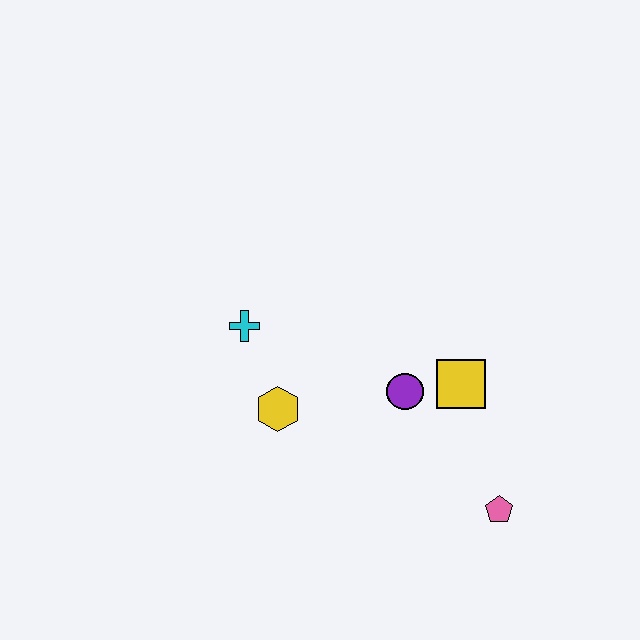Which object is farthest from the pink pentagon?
The cyan cross is farthest from the pink pentagon.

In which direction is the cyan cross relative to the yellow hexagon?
The cyan cross is above the yellow hexagon.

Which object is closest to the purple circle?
The yellow square is closest to the purple circle.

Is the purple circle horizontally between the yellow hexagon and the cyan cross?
No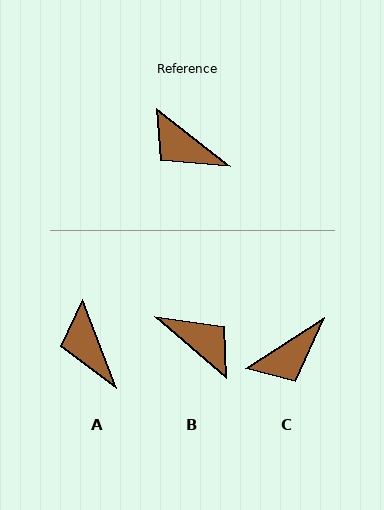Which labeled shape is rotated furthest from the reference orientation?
B, about 178 degrees away.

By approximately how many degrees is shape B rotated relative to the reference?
Approximately 178 degrees counter-clockwise.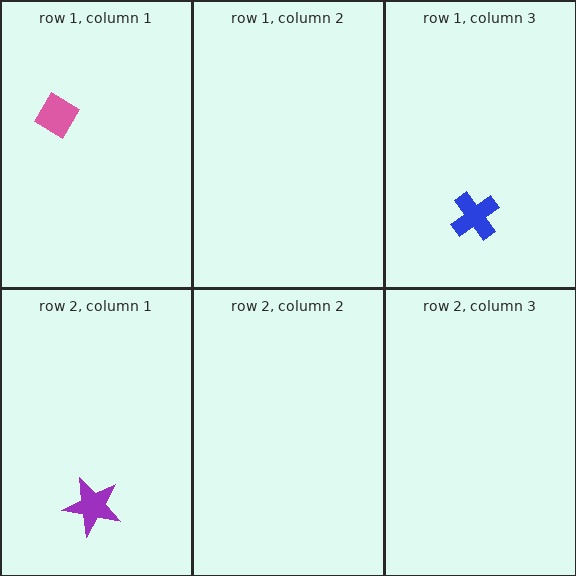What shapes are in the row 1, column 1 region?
The pink diamond.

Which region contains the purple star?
The row 2, column 1 region.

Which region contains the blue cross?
The row 1, column 3 region.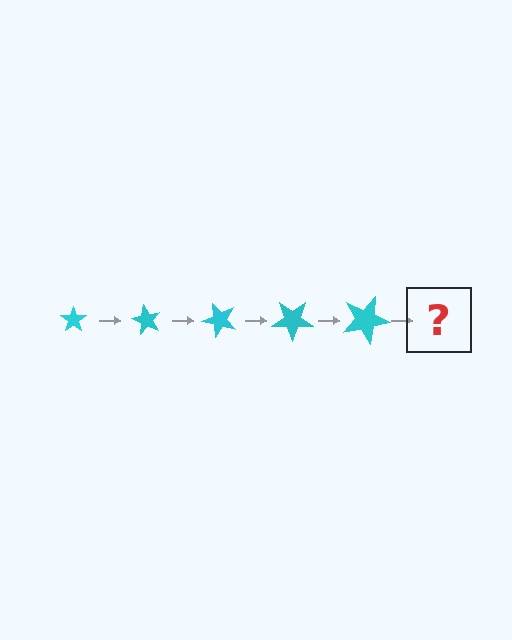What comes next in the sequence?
The next element should be a star, larger than the previous one and rotated 300 degrees from the start.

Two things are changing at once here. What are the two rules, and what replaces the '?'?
The two rules are that the star grows larger each step and it rotates 60 degrees each step. The '?' should be a star, larger than the previous one and rotated 300 degrees from the start.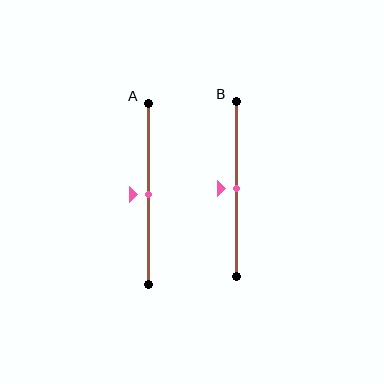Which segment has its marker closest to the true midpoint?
Segment A has its marker closest to the true midpoint.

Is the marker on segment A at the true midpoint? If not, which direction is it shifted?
Yes, the marker on segment A is at the true midpoint.